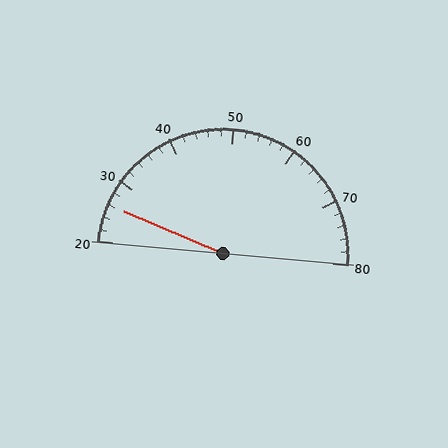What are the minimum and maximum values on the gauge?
The gauge ranges from 20 to 80.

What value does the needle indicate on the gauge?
The needle indicates approximately 26.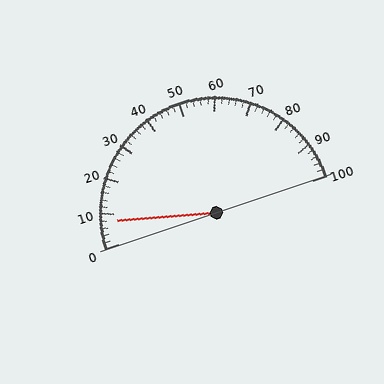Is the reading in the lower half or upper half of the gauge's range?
The reading is in the lower half of the range (0 to 100).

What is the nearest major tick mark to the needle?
The nearest major tick mark is 10.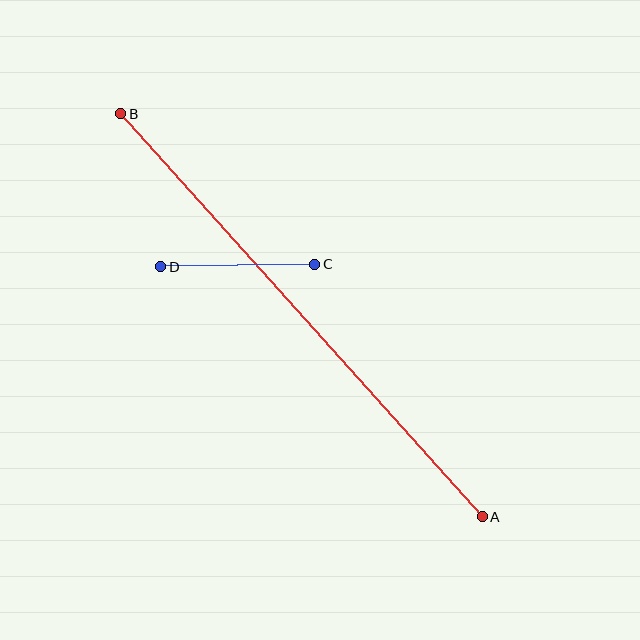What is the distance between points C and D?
The distance is approximately 154 pixels.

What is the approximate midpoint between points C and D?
The midpoint is at approximately (238, 265) pixels.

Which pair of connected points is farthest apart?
Points A and B are farthest apart.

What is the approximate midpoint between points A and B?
The midpoint is at approximately (301, 315) pixels.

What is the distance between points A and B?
The distance is approximately 542 pixels.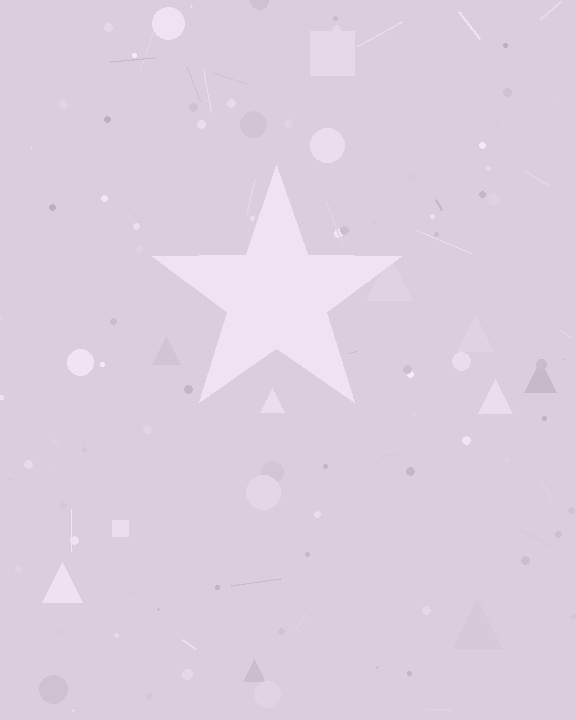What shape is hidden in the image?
A star is hidden in the image.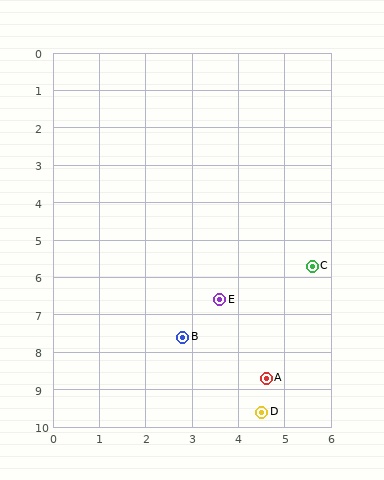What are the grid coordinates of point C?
Point C is at approximately (5.6, 5.7).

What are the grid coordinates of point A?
Point A is at approximately (4.6, 8.7).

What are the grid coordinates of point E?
Point E is at approximately (3.6, 6.6).